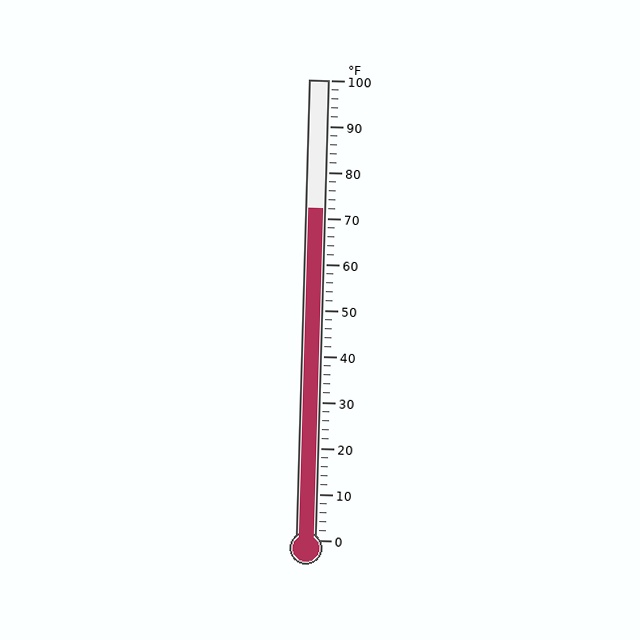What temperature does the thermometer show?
The thermometer shows approximately 72°F.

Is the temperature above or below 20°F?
The temperature is above 20°F.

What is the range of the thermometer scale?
The thermometer scale ranges from 0°F to 100°F.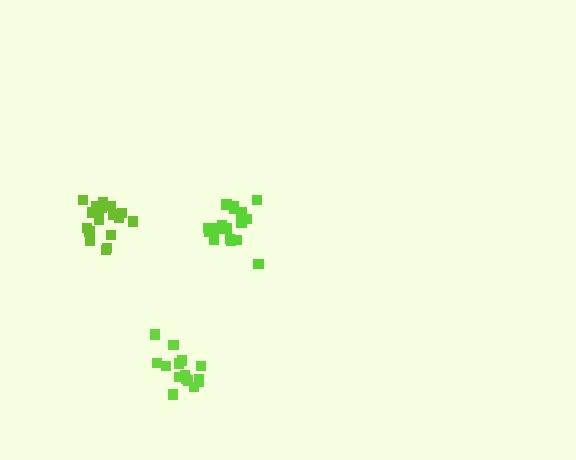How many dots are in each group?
Group 1: 17 dots, Group 2: 15 dots, Group 3: 18 dots (50 total).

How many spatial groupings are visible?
There are 3 spatial groupings.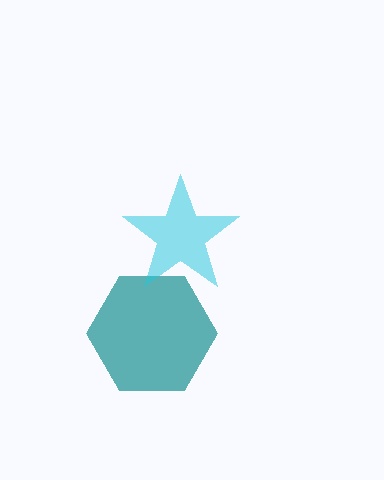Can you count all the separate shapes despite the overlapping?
Yes, there are 2 separate shapes.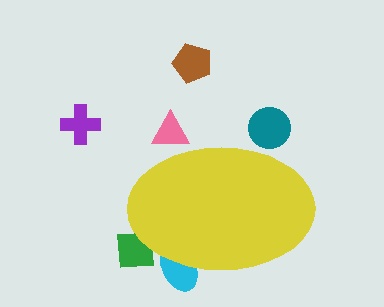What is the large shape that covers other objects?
A yellow ellipse.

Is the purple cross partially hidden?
No, the purple cross is fully visible.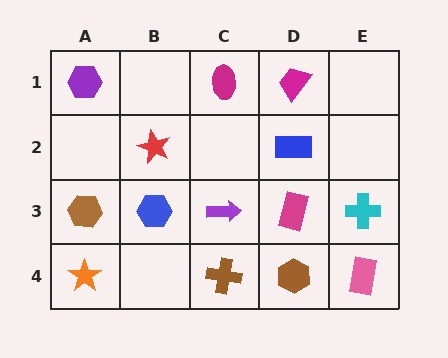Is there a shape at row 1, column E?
No, that cell is empty.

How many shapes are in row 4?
4 shapes.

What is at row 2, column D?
A blue rectangle.